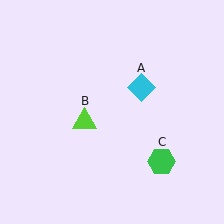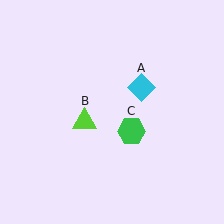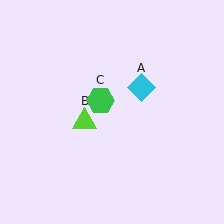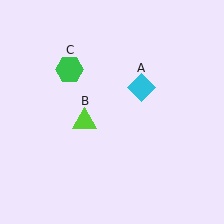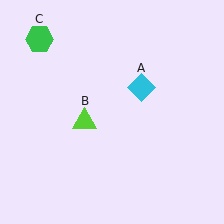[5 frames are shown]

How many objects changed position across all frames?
1 object changed position: green hexagon (object C).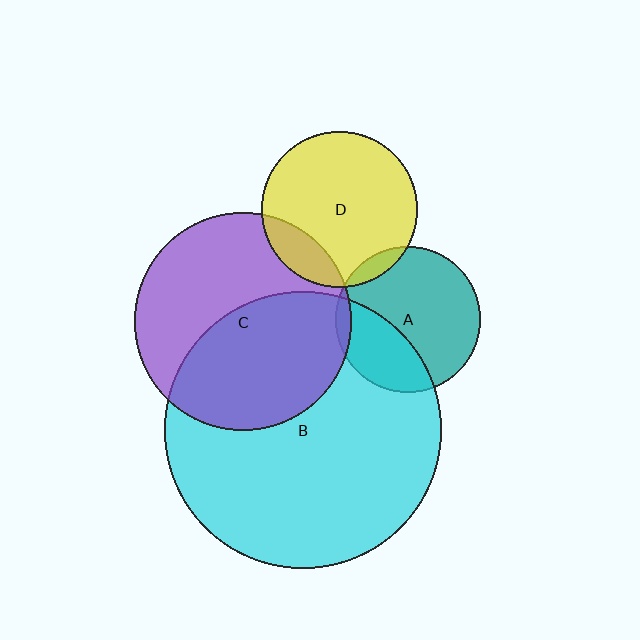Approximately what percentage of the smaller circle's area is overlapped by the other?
Approximately 5%.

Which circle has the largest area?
Circle B (cyan).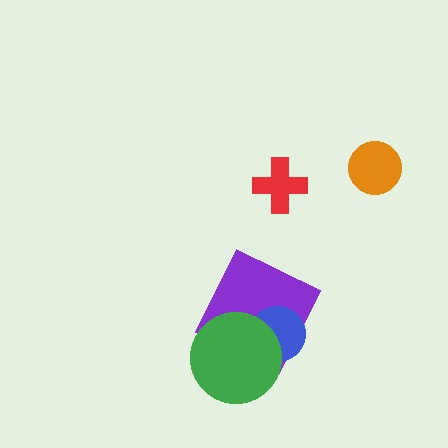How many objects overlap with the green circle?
2 objects overlap with the green circle.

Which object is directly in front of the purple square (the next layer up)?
The blue circle is directly in front of the purple square.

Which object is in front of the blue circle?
The green circle is in front of the blue circle.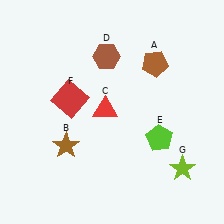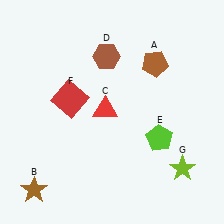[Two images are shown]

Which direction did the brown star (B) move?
The brown star (B) moved down.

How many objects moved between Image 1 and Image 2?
1 object moved between the two images.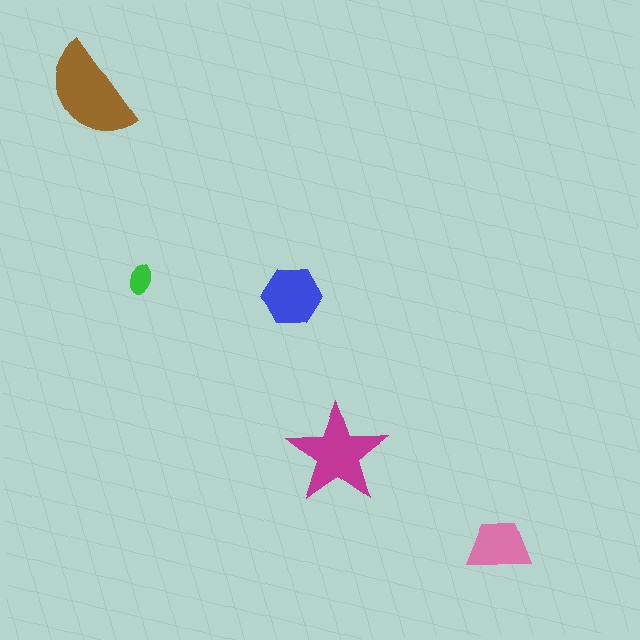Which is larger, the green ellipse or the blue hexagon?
The blue hexagon.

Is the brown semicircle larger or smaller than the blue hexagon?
Larger.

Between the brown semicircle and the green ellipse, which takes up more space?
The brown semicircle.